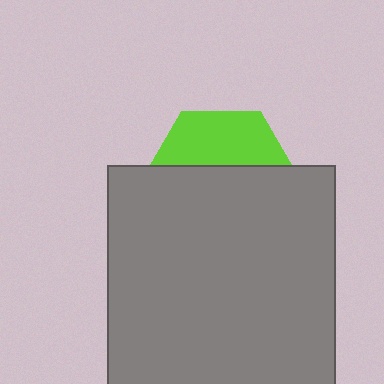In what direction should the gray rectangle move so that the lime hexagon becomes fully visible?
The gray rectangle should move down. That is the shortest direction to clear the overlap and leave the lime hexagon fully visible.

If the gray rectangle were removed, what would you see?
You would see the complete lime hexagon.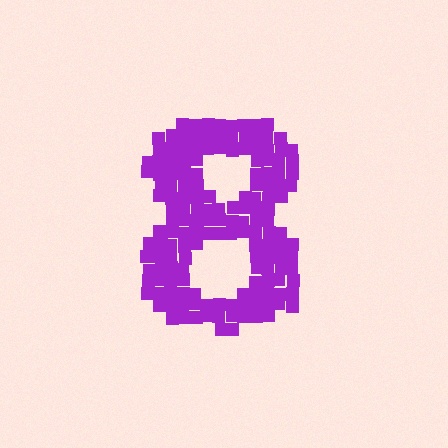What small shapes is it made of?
It is made of small squares.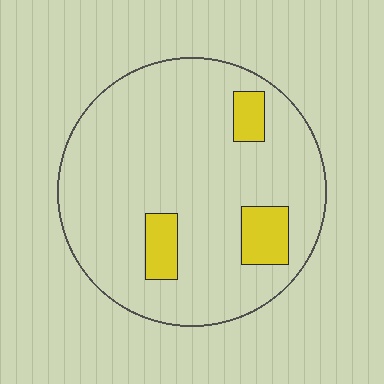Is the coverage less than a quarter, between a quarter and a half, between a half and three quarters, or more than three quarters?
Less than a quarter.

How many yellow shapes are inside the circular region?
3.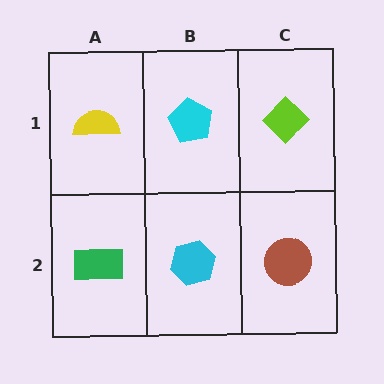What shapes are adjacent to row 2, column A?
A yellow semicircle (row 1, column A), a cyan hexagon (row 2, column B).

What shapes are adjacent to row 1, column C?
A brown circle (row 2, column C), a cyan pentagon (row 1, column B).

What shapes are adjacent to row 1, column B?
A cyan hexagon (row 2, column B), a yellow semicircle (row 1, column A), a lime diamond (row 1, column C).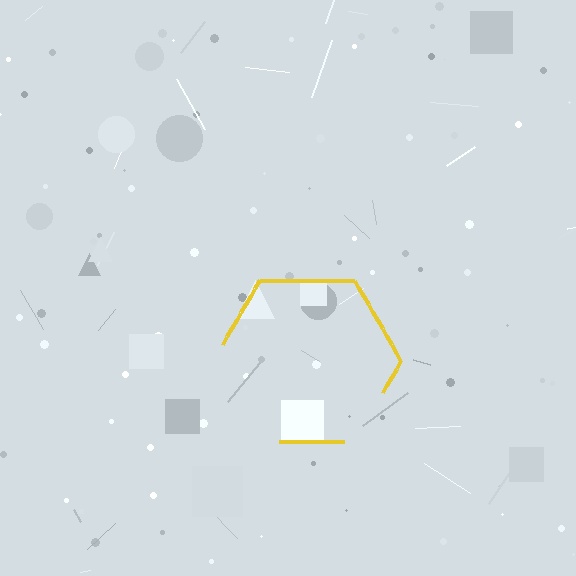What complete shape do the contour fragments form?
The contour fragments form a hexagon.